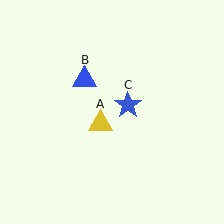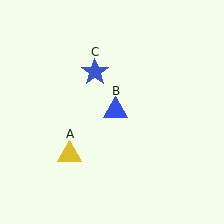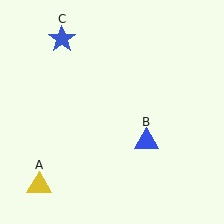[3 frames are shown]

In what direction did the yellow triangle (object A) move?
The yellow triangle (object A) moved down and to the left.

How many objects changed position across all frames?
3 objects changed position: yellow triangle (object A), blue triangle (object B), blue star (object C).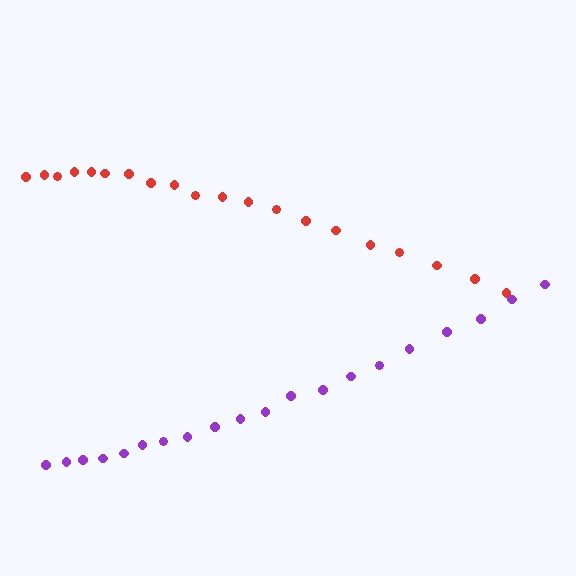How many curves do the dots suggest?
There are 2 distinct paths.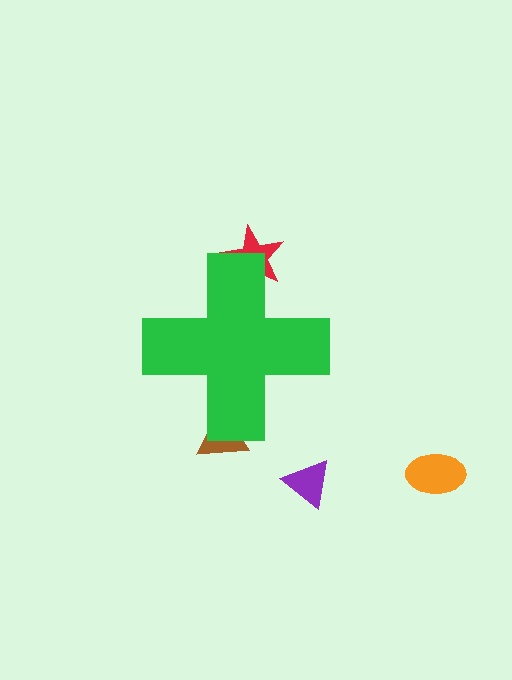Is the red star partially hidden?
Yes, the red star is partially hidden behind the green cross.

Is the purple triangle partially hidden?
No, the purple triangle is fully visible.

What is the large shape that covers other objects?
A green cross.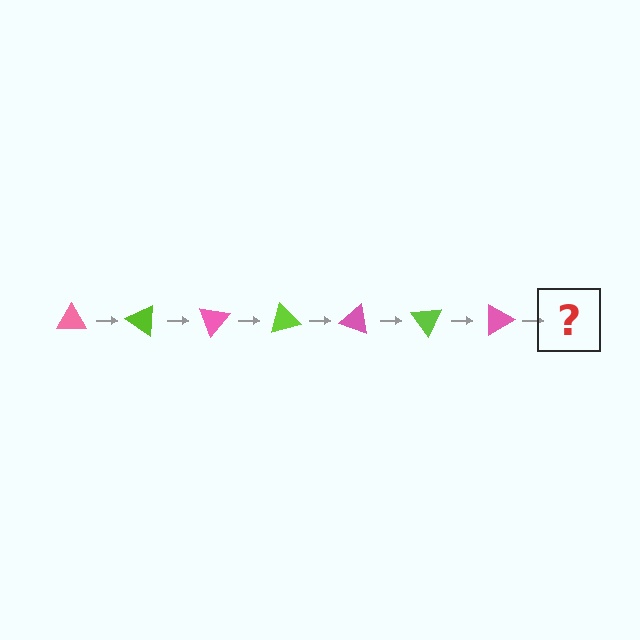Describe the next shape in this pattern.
It should be a lime triangle, rotated 245 degrees from the start.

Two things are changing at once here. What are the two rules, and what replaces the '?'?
The two rules are that it rotates 35 degrees each step and the color cycles through pink and lime. The '?' should be a lime triangle, rotated 245 degrees from the start.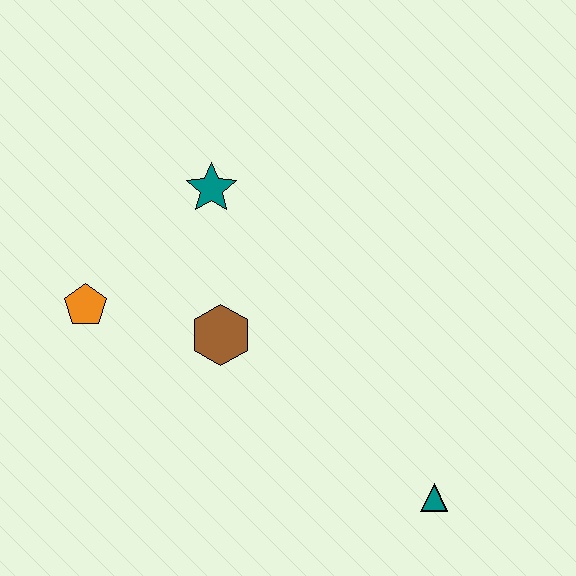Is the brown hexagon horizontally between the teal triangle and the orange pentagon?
Yes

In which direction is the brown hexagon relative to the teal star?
The brown hexagon is below the teal star.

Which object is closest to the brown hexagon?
The orange pentagon is closest to the brown hexagon.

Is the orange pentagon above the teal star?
No